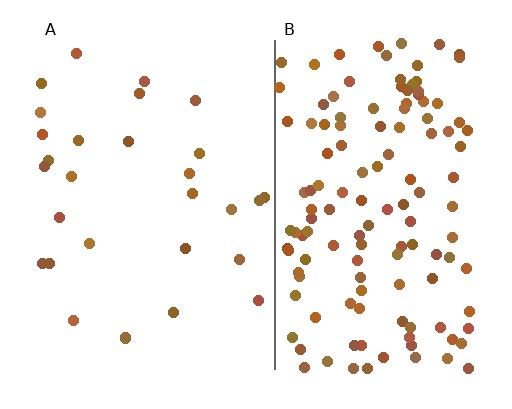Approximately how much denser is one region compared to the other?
Approximately 4.5× — region B over region A.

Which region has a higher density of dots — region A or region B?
B (the right).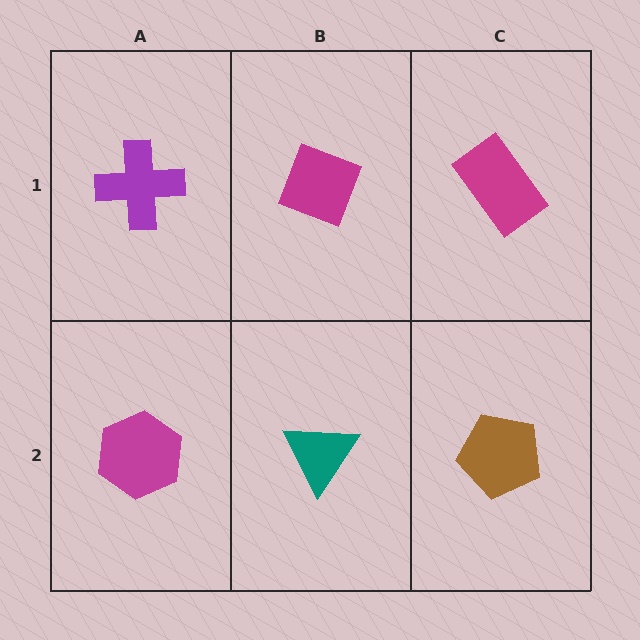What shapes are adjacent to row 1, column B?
A teal triangle (row 2, column B), a purple cross (row 1, column A), a magenta rectangle (row 1, column C).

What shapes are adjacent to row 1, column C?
A brown pentagon (row 2, column C), a magenta diamond (row 1, column B).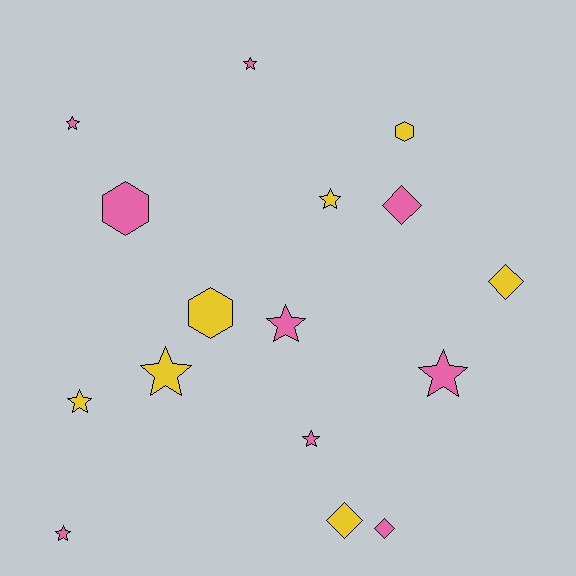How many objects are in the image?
There are 16 objects.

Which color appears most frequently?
Pink, with 9 objects.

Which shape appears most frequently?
Star, with 9 objects.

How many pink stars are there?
There are 6 pink stars.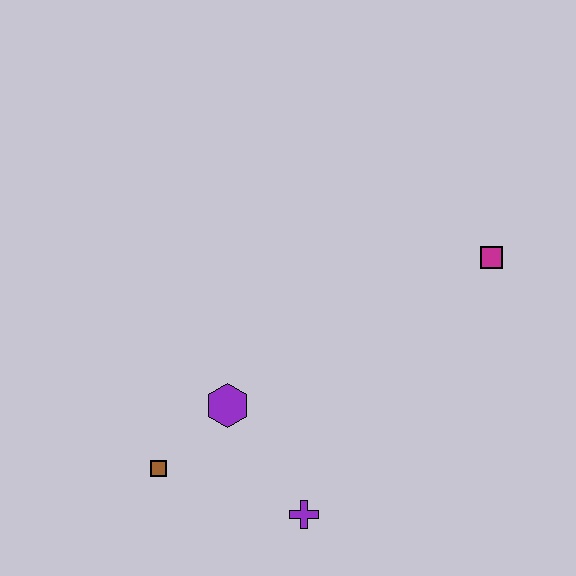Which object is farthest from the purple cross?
The magenta square is farthest from the purple cross.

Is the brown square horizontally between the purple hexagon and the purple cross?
No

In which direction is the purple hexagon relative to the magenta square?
The purple hexagon is to the left of the magenta square.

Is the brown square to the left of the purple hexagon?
Yes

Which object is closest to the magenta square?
The purple hexagon is closest to the magenta square.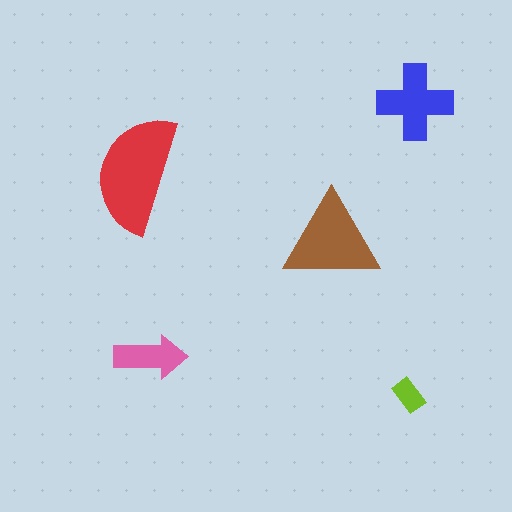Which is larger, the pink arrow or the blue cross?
The blue cross.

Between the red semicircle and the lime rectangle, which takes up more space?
The red semicircle.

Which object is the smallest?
The lime rectangle.